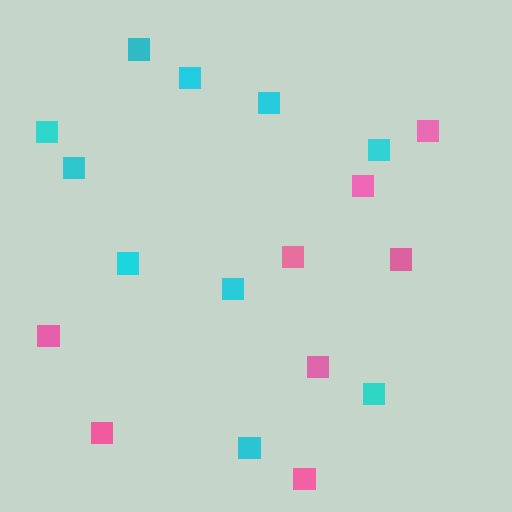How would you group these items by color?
There are 2 groups: one group of cyan squares (10) and one group of pink squares (8).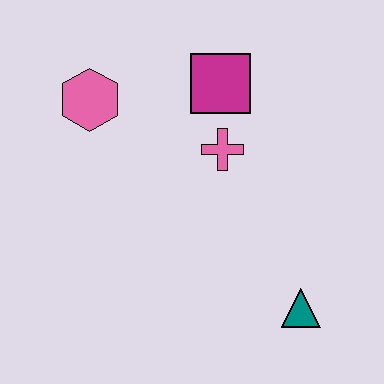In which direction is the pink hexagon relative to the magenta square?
The pink hexagon is to the left of the magenta square.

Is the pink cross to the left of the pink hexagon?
No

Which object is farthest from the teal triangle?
The pink hexagon is farthest from the teal triangle.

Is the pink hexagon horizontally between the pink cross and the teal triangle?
No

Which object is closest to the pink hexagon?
The magenta square is closest to the pink hexagon.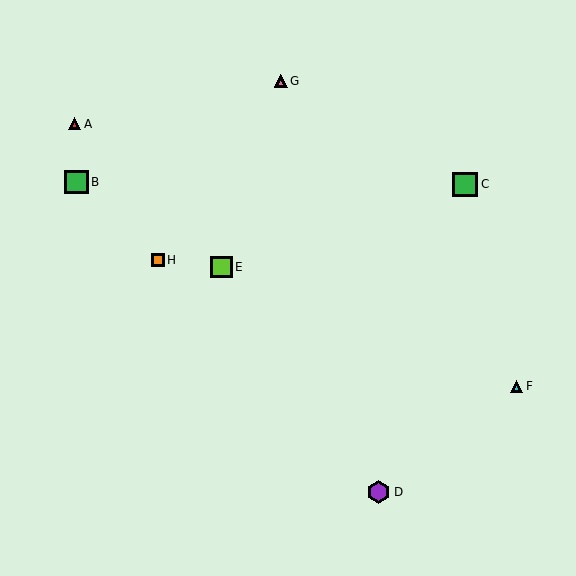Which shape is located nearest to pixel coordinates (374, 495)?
The purple hexagon (labeled D) at (379, 492) is nearest to that location.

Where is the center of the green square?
The center of the green square is at (465, 184).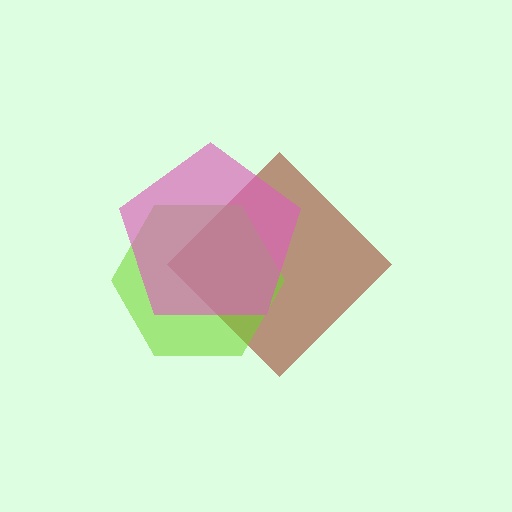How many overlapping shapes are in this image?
There are 3 overlapping shapes in the image.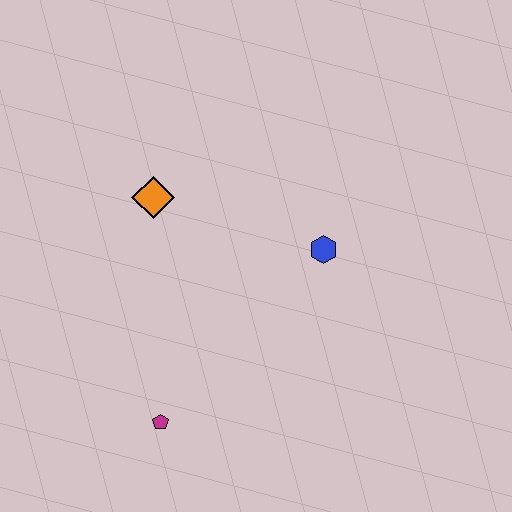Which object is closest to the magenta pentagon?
The orange diamond is closest to the magenta pentagon.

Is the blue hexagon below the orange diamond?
Yes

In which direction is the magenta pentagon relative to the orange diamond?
The magenta pentagon is below the orange diamond.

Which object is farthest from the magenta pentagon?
The blue hexagon is farthest from the magenta pentagon.